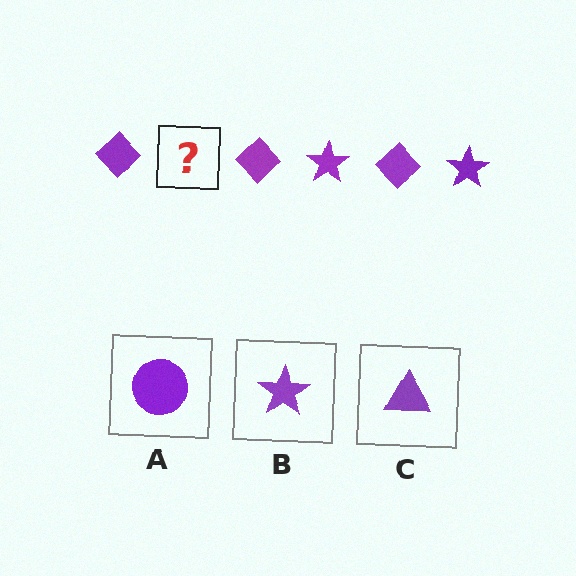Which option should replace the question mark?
Option B.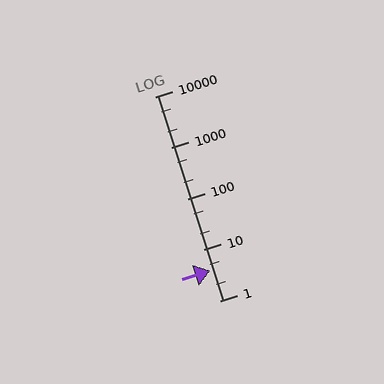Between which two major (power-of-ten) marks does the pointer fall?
The pointer is between 1 and 10.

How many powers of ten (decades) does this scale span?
The scale spans 4 decades, from 1 to 10000.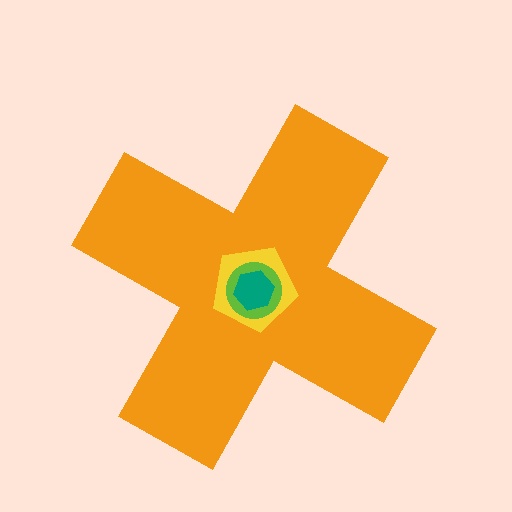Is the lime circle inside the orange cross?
Yes.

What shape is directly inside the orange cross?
The yellow pentagon.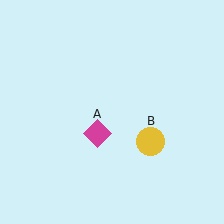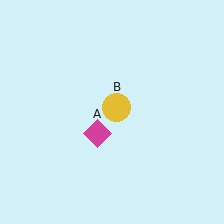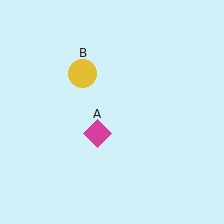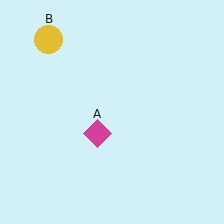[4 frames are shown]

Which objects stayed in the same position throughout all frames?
Magenta diamond (object A) remained stationary.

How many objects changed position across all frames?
1 object changed position: yellow circle (object B).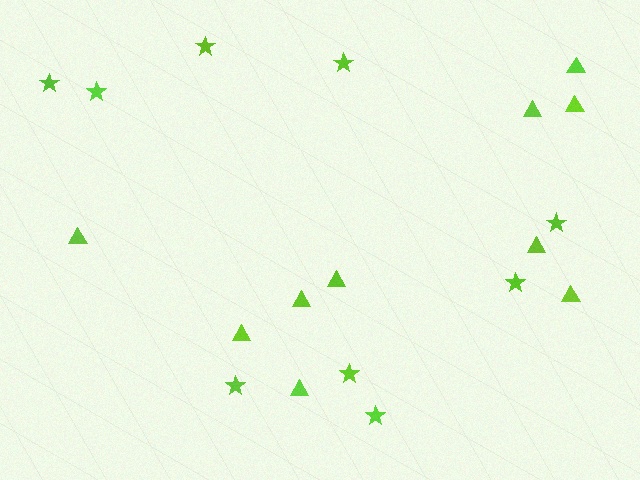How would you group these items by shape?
There are 2 groups: one group of triangles (10) and one group of stars (9).